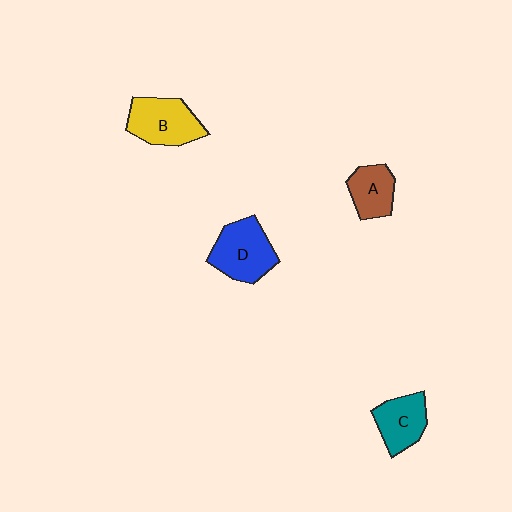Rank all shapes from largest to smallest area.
From largest to smallest: D (blue), B (yellow), C (teal), A (brown).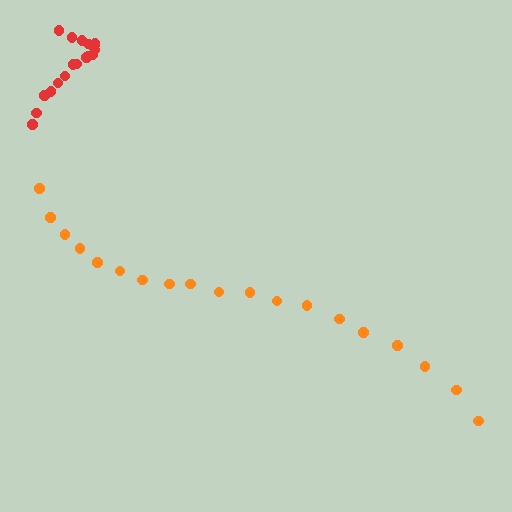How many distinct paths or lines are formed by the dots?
There are 2 distinct paths.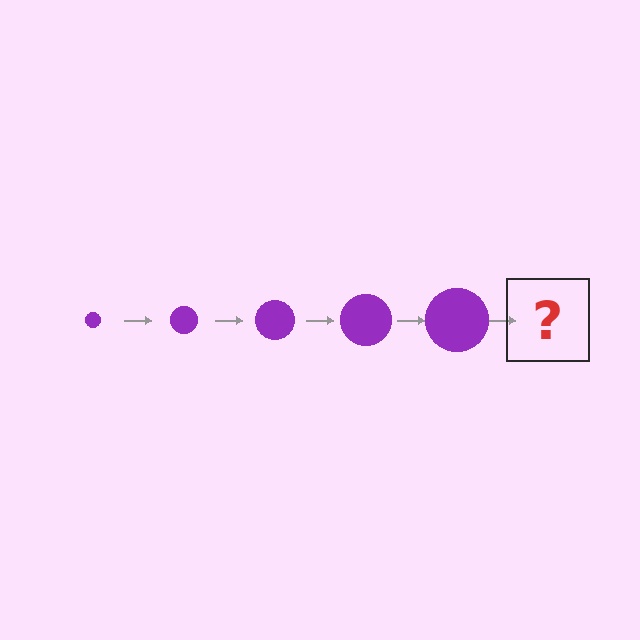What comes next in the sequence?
The next element should be a purple circle, larger than the previous one.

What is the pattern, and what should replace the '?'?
The pattern is that the circle gets progressively larger each step. The '?' should be a purple circle, larger than the previous one.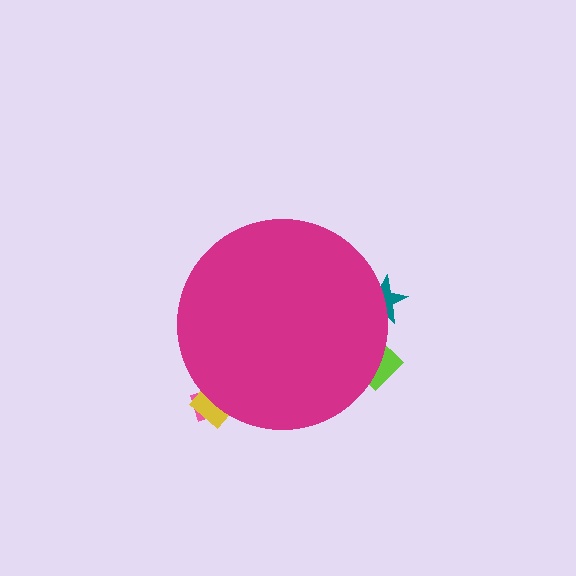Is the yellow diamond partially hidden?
Yes, the yellow diamond is partially hidden behind the magenta circle.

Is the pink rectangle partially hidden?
Yes, the pink rectangle is partially hidden behind the magenta circle.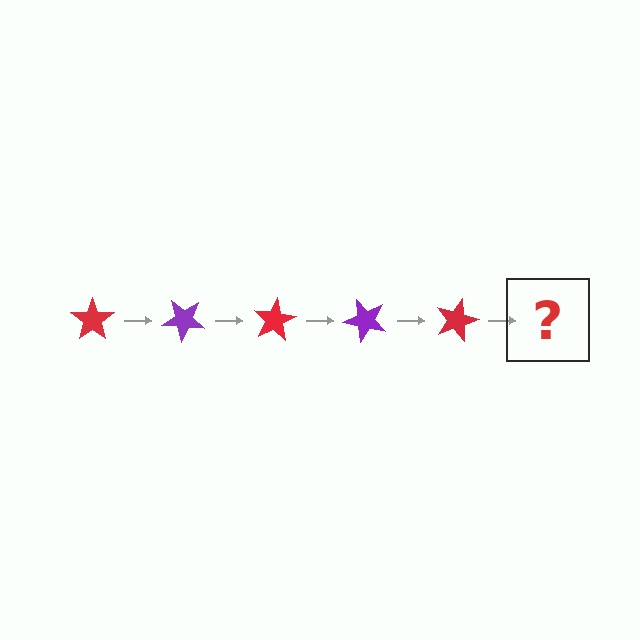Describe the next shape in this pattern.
It should be a purple star, rotated 200 degrees from the start.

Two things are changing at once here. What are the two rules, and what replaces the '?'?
The two rules are that it rotates 40 degrees each step and the color cycles through red and purple. The '?' should be a purple star, rotated 200 degrees from the start.